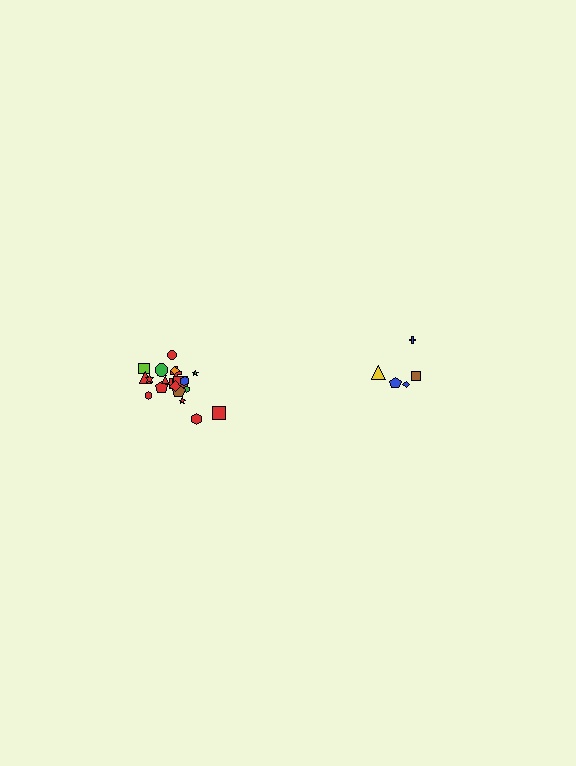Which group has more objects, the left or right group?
The left group.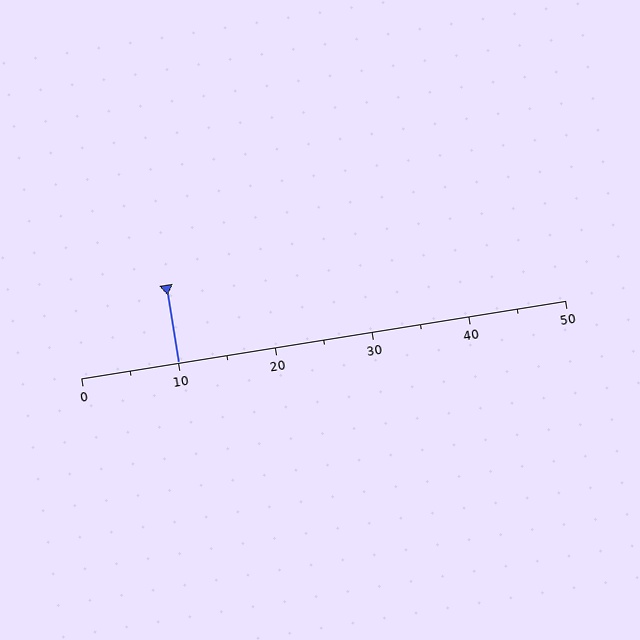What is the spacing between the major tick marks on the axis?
The major ticks are spaced 10 apart.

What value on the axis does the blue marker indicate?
The marker indicates approximately 10.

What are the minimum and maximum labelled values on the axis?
The axis runs from 0 to 50.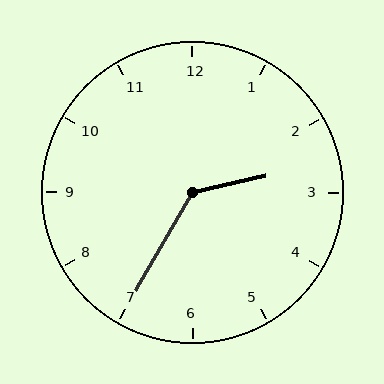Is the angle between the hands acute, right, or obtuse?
It is obtuse.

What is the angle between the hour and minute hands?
Approximately 132 degrees.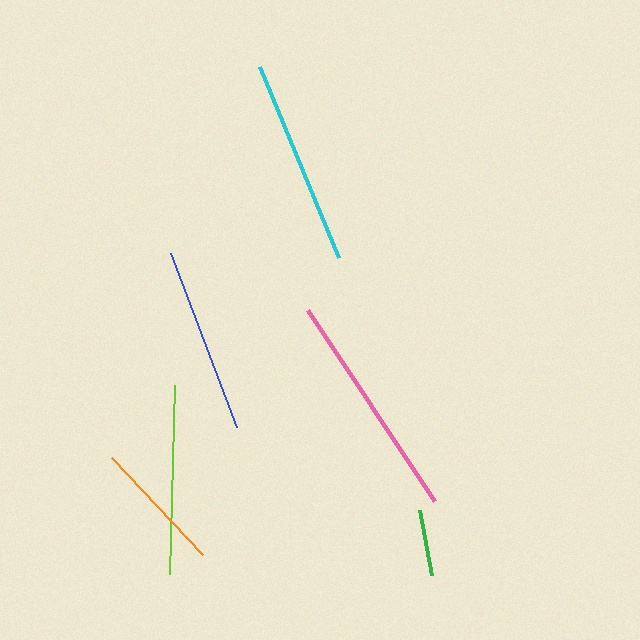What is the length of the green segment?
The green segment is approximately 66 pixels long.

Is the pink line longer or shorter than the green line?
The pink line is longer than the green line.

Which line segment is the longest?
The pink line is the longest at approximately 230 pixels.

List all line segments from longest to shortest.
From longest to shortest: pink, cyan, lime, blue, orange, green.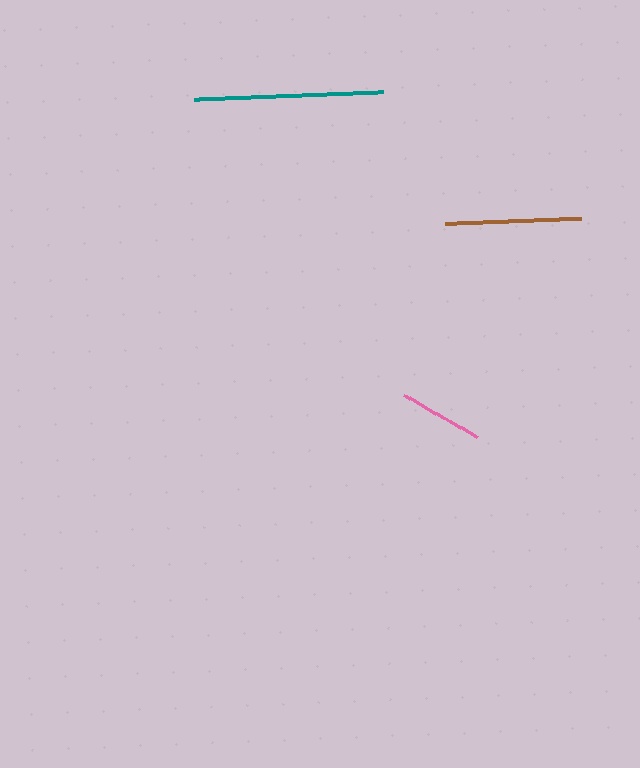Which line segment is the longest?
The teal line is the longest at approximately 188 pixels.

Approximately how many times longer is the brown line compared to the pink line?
The brown line is approximately 1.6 times the length of the pink line.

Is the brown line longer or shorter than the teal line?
The teal line is longer than the brown line.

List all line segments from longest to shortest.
From longest to shortest: teal, brown, pink.